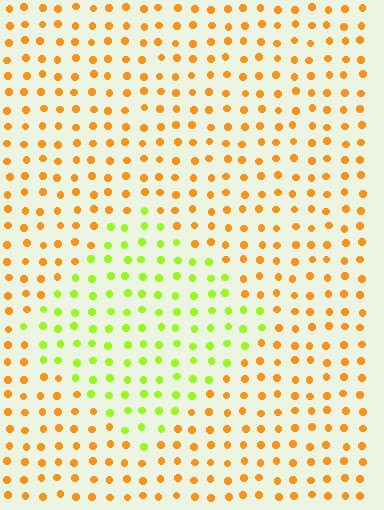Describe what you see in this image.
The image is filled with small orange elements in a uniform arrangement. A diamond-shaped region is visible where the elements are tinted to a slightly different hue, forming a subtle color boundary.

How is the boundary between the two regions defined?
The boundary is defined purely by a slight shift in hue (about 54 degrees). Spacing, size, and orientation are identical on both sides.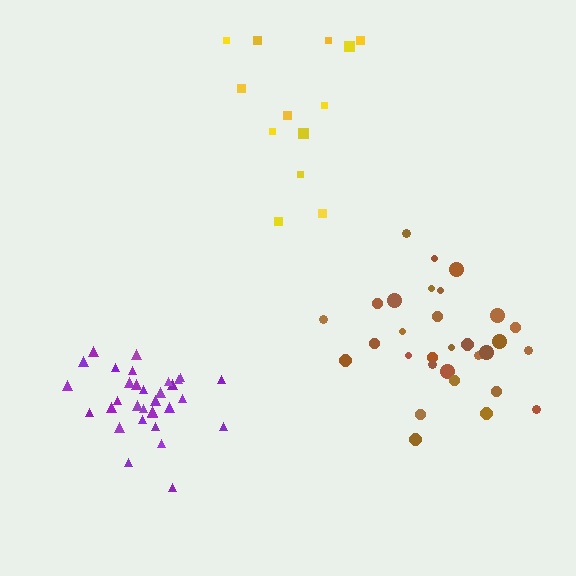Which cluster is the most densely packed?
Purple.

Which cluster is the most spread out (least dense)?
Yellow.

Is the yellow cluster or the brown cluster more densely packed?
Brown.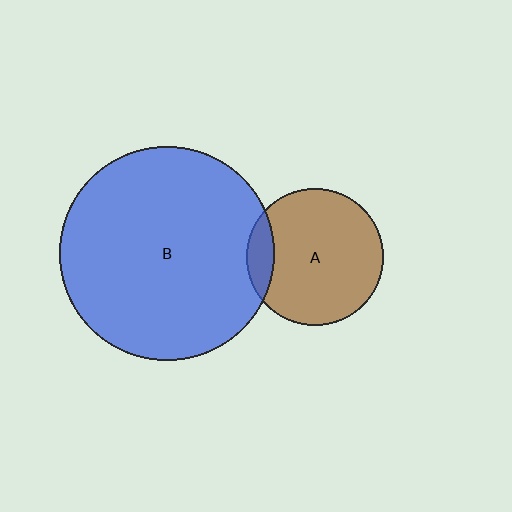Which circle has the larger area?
Circle B (blue).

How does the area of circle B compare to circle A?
Approximately 2.5 times.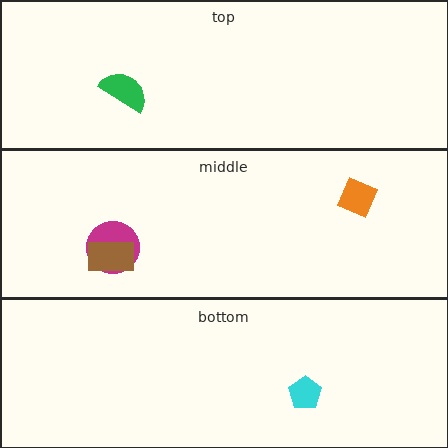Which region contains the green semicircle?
The top region.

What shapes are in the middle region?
The magenta circle, the orange square, the brown rectangle.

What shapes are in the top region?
The green semicircle.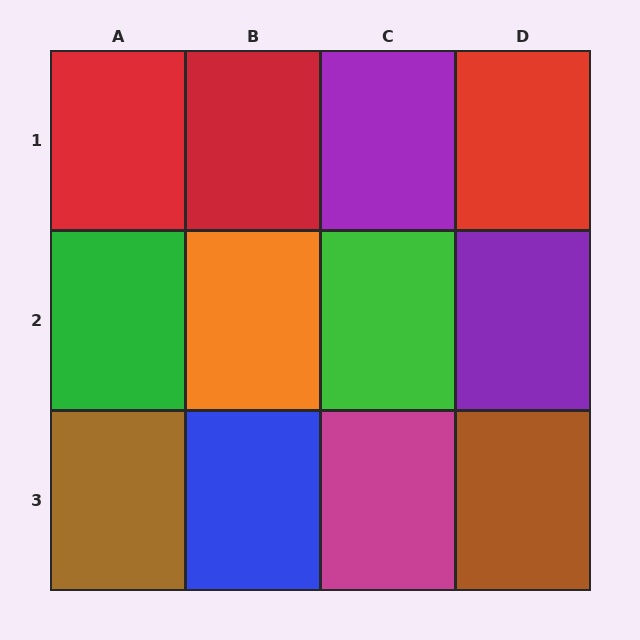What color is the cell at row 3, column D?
Brown.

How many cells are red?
3 cells are red.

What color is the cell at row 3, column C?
Magenta.